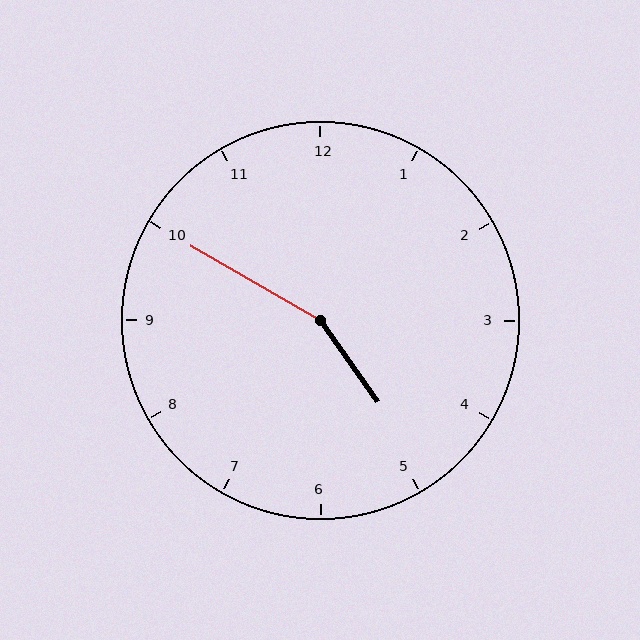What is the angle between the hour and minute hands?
Approximately 155 degrees.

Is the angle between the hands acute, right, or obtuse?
It is obtuse.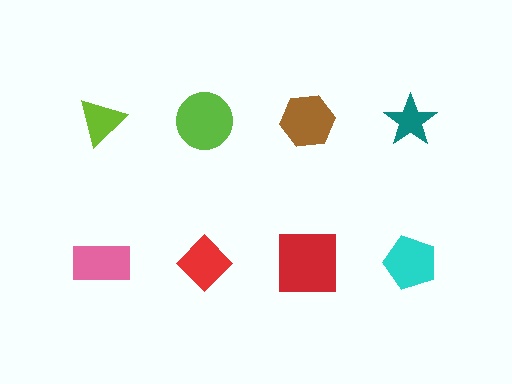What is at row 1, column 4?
A teal star.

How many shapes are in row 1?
4 shapes.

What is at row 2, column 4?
A cyan pentagon.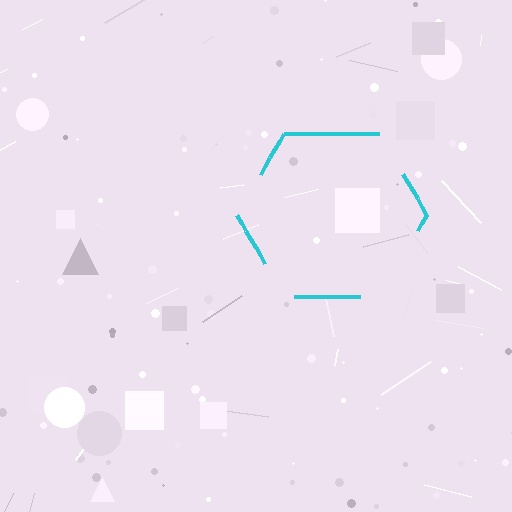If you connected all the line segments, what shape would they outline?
They would outline a hexagon.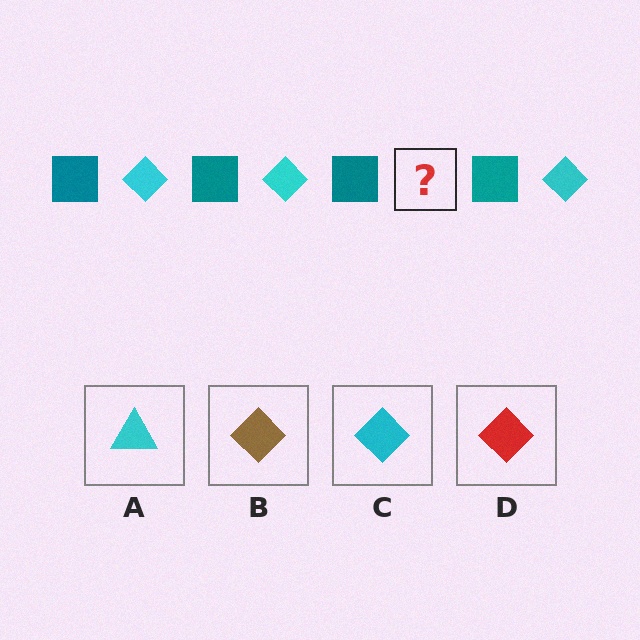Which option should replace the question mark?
Option C.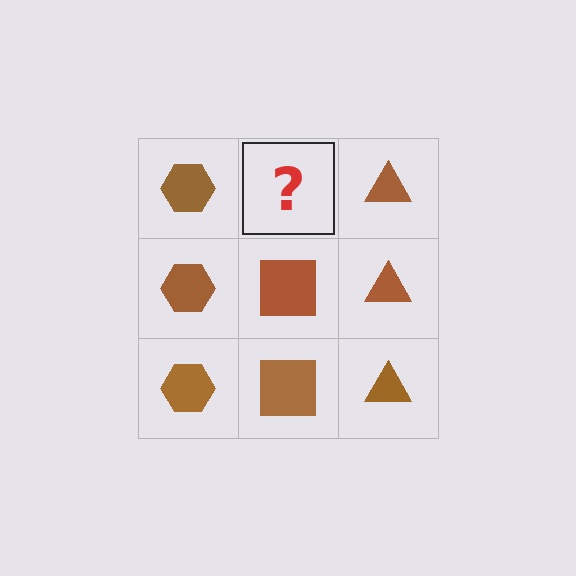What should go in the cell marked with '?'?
The missing cell should contain a brown square.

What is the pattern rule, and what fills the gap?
The rule is that each column has a consistent shape. The gap should be filled with a brown square.